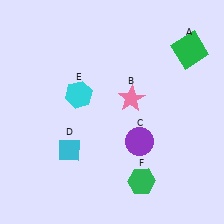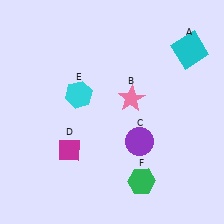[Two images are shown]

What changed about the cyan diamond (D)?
In Image 1, D is cyan. In Image 2, it changed to magenta.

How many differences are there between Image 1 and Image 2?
There are 2 differences between the two images.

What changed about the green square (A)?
In Image 1, A is green. In Image 2, it changed to cyan.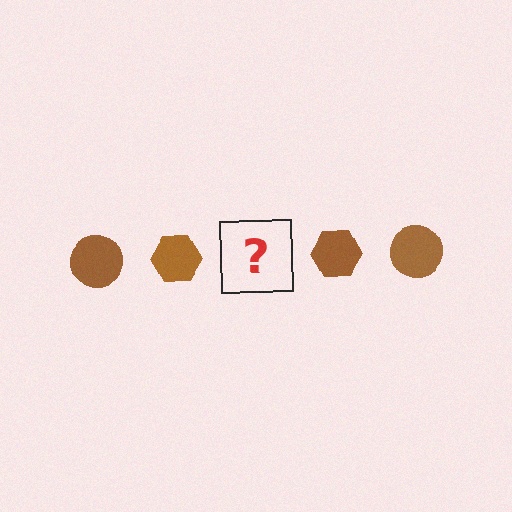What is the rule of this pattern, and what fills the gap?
The rule is that the pattern cycles through circle, hexagon shapes in brown. The gap should be filled with a brown circle.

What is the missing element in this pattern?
The missing element is a brown circle.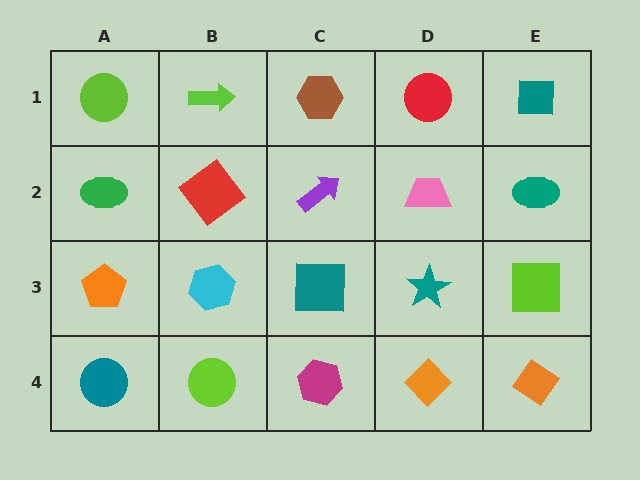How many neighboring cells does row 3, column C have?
4.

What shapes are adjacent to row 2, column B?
A lime arrow (row 1, column B), a cyan hexagon (row 3, column B), a green ellipse (row 2, column A), a purple arrow (row 2, column C).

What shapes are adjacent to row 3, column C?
A purple arrow (row 2, column C), a magenta hexagon (row 4, column C), a cyan hexagon (row 3, column B), a teal star (row 3, column D).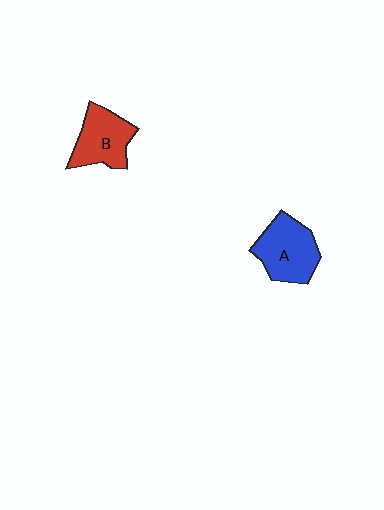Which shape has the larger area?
Shape A (blue).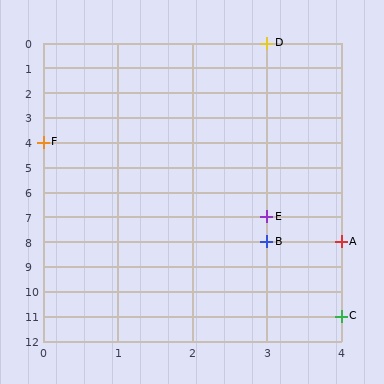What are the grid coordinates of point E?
Point E is at grid coordinates (3, 7).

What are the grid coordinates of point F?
Point F is at grid coordinates (0, 4).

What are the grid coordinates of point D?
Point D is at grid coordinates (3, 0).